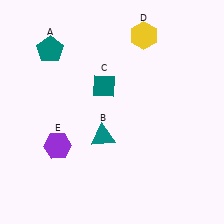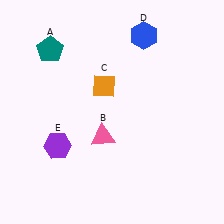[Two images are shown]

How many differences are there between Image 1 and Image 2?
There are 3 differences between the two images.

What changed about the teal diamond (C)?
In Image 1, C is teal. In Image 2, it changed to orange.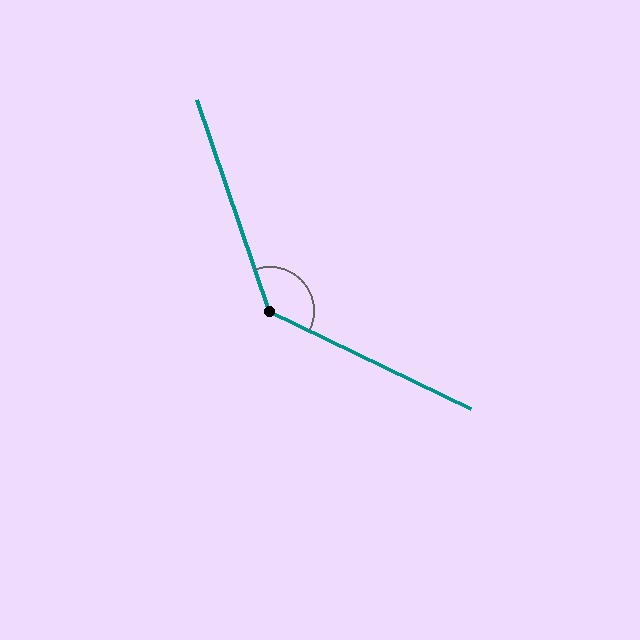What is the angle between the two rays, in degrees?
Approximately 135 degrees.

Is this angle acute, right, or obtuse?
It is obtuse.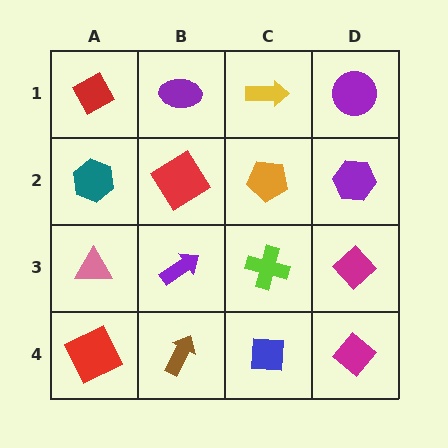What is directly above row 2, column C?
A yellow arrow.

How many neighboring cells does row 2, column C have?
4.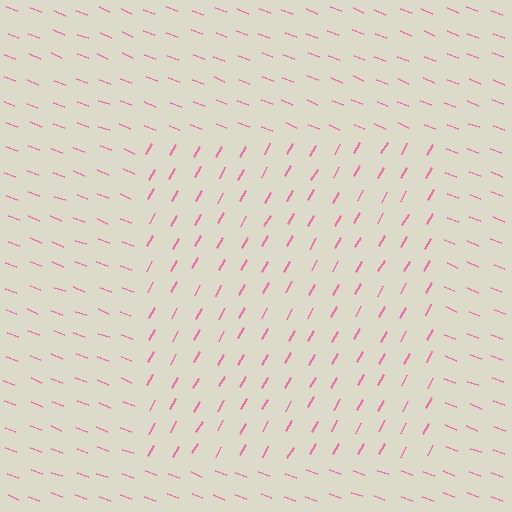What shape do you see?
I see a rectangle.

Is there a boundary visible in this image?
Yes, there is a texture boundary formed by a change in line orientation.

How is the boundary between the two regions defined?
The boundary is defined purely by a change in line orientation (approximately 82 degrees difference). All lines are the same color and thickness.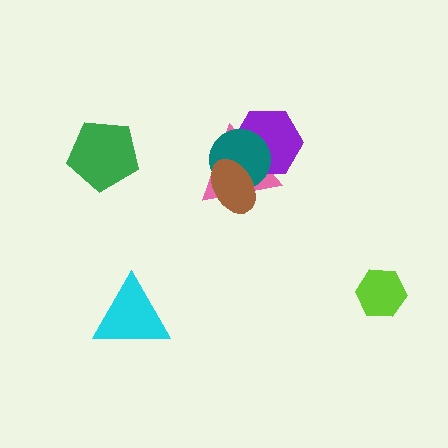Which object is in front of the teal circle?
The brown ellipse is in front of the teal circle.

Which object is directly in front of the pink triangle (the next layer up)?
The purple hexagon is directly in front of the pink triangle.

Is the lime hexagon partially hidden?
No, no other shape covers it.